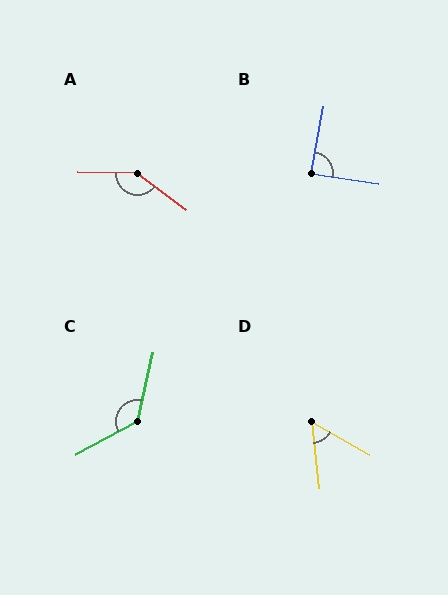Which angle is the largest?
A, at approximately 145 degrees.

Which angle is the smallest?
D, at approximately 54 degrees.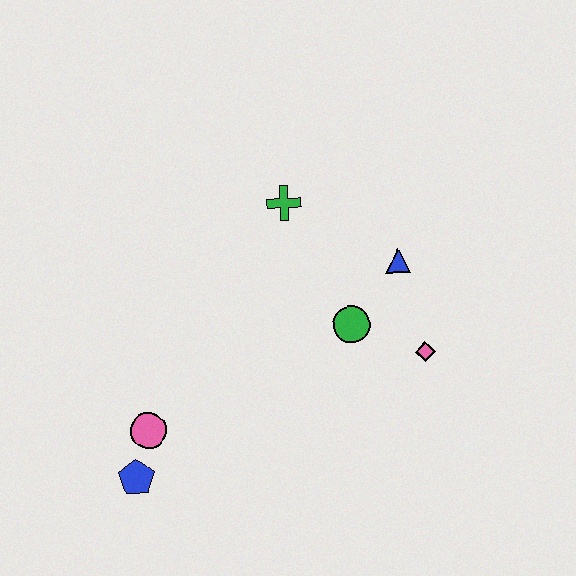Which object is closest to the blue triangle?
The green circle is closest to the blue triangle.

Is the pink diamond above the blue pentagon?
Yes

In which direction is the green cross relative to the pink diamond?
The green cross is above the pink diamond.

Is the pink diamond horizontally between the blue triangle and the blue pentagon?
No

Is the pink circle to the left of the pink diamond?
Yes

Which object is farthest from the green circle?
The blue pentagon is farthest from the green circle.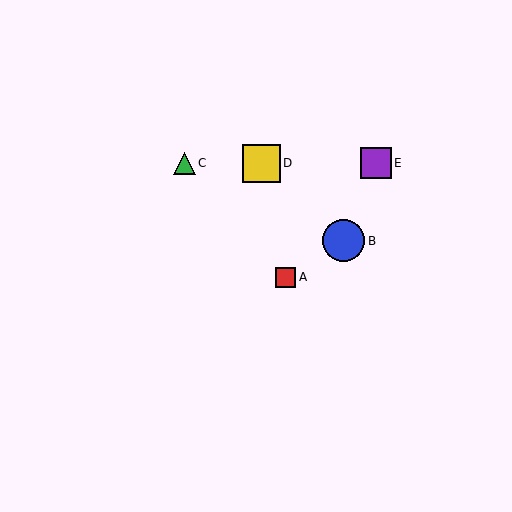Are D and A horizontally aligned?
No, D is at y≈163 and A is at y≈277.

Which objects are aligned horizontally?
Objects C, D, E are aligned horizontally.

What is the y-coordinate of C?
Object C is at y≈163.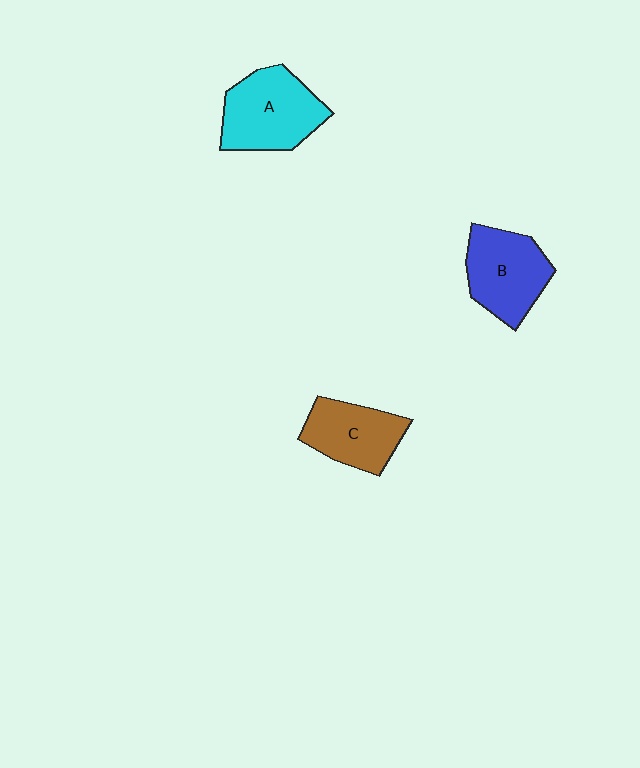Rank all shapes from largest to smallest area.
From largest to smallest: A (cyan), B (blue), C (brown).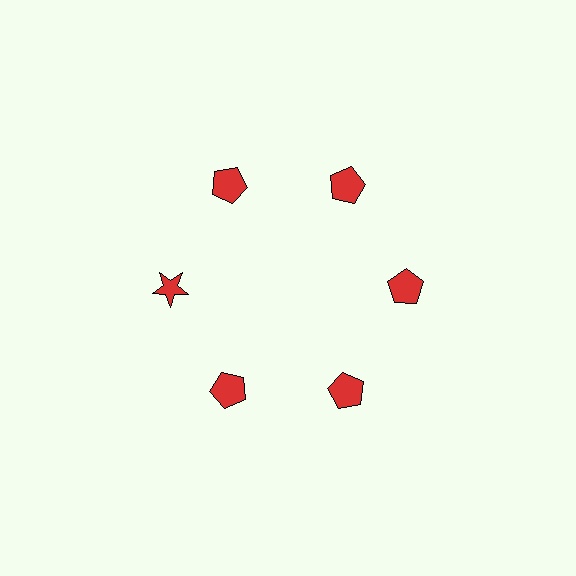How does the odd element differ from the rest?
It has a different shape: star instead of pentagon.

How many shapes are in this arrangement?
There are 6 shapes arranged in a ring pattern.